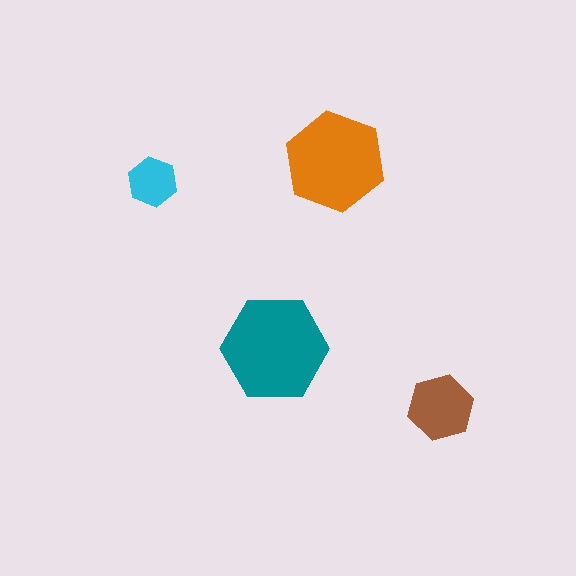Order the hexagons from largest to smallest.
the teal one, the orange one, the brown one, the cyan one.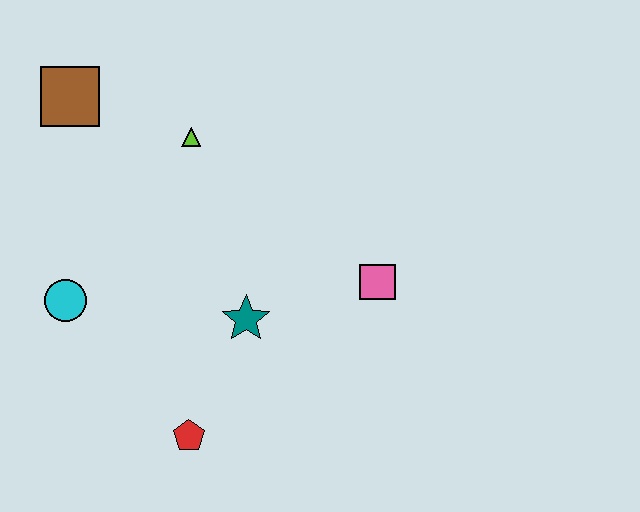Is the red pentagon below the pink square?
Yes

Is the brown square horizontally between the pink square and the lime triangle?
No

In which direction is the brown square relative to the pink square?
The brown square is to the left of the pink square.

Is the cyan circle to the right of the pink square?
No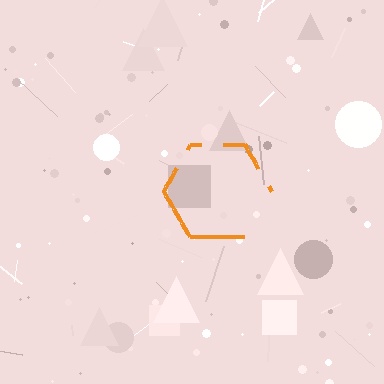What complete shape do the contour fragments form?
The contour fragments form a hexagon.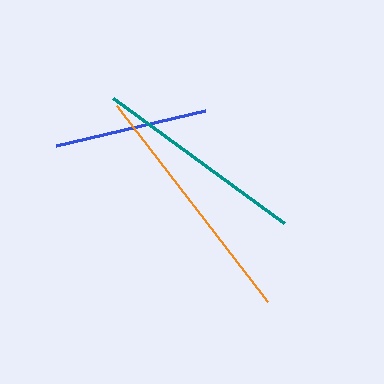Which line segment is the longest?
The orange line is the longest at approximately 247 pixels.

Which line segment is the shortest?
The blue line is the shortest at approximately 153 pixels.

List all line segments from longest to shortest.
From longest to shortest: orange, teal, blue.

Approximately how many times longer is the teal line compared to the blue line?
The teal line is approximately 1.4 times the length of the blue line.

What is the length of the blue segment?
The blue segment is approximately 153 pixels long.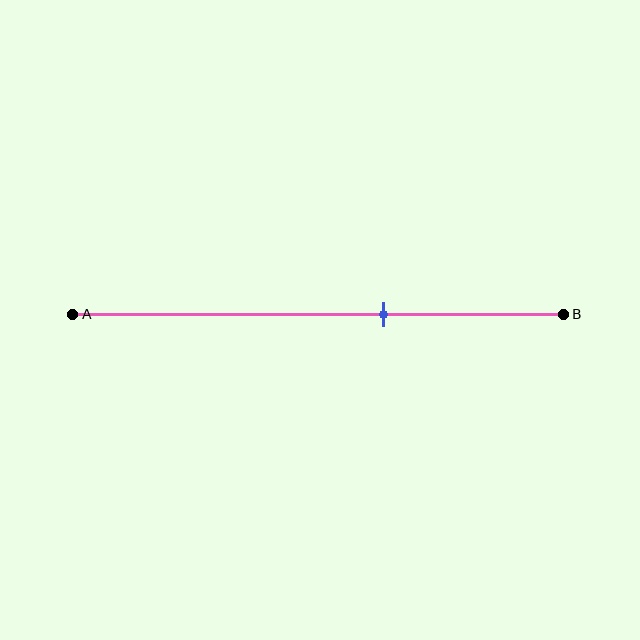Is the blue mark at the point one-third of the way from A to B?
No, the mark is at about 65% from A, not at the 33% one-third point.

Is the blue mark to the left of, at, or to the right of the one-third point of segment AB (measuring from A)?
The blue mark is to the right of the one-third point of segment AB.